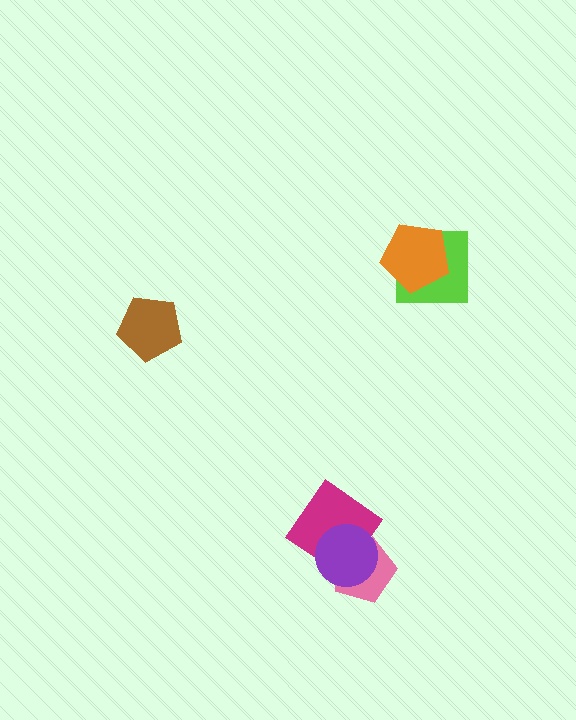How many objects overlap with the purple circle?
2 objects overlap with the purple circle.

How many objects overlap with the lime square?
1 object overlaps with the lime square.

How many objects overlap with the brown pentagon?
0 objects overlap with the brown pentagon.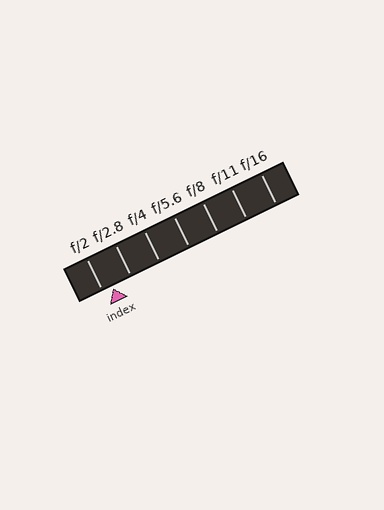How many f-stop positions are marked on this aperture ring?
There are 7 f-stop positions marked.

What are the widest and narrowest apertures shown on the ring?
The widest aperture shown is f/2 and the narrowest is f/16.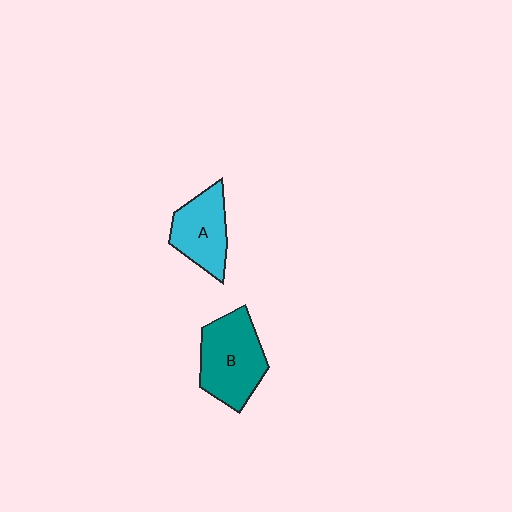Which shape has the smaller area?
Shape A (cyan).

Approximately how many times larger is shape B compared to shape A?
Approximately 1.3 times.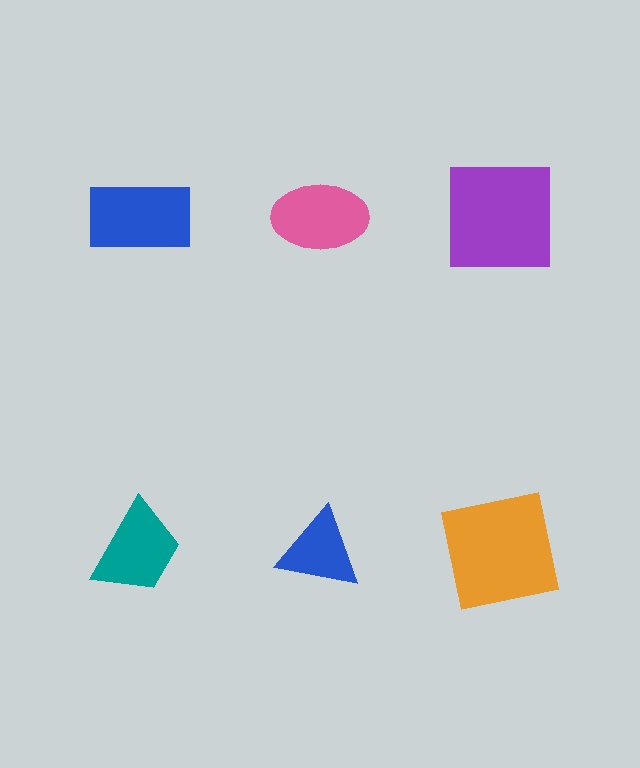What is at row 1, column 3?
A purple square.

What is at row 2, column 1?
A teal trapezoid.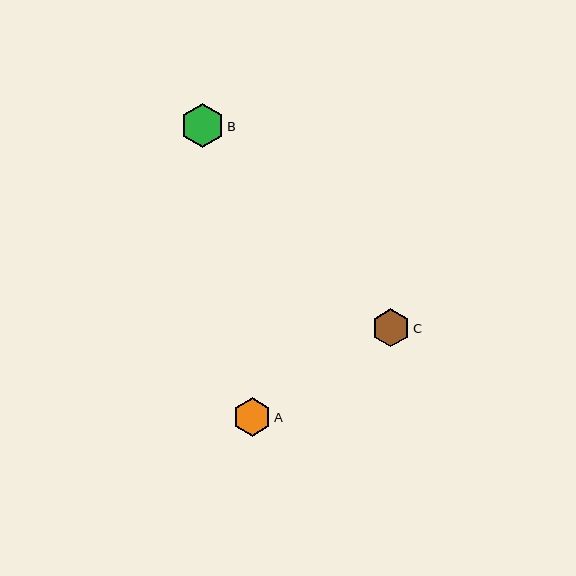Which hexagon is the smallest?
Hexagon C is the smallest with a size of approximately 38 pixels.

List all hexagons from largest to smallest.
From largest to smallest: B, A, C.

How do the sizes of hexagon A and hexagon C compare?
Hexagon A and hexagon C are approximately the same size.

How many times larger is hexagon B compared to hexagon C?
Hexagon B is approximately 1.2 times the size of hexagon C.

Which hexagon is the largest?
Hexagon B is the largest with a size of approximately 44 pixels.